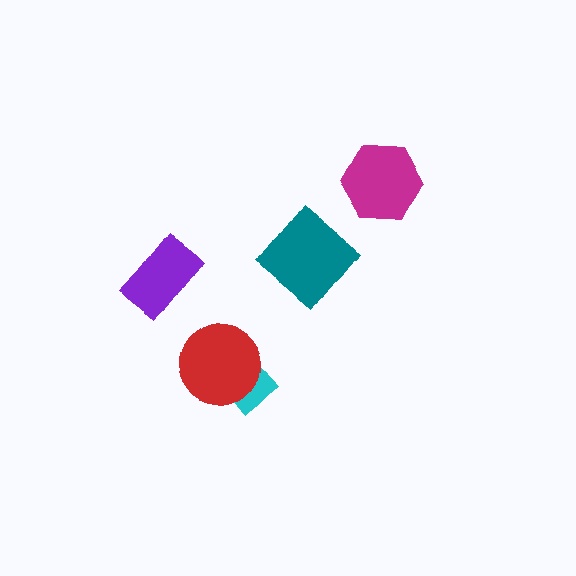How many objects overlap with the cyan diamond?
1 object overlaps with the cyan diamond.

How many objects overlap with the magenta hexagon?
0 objects overlap with the magenta hexagon.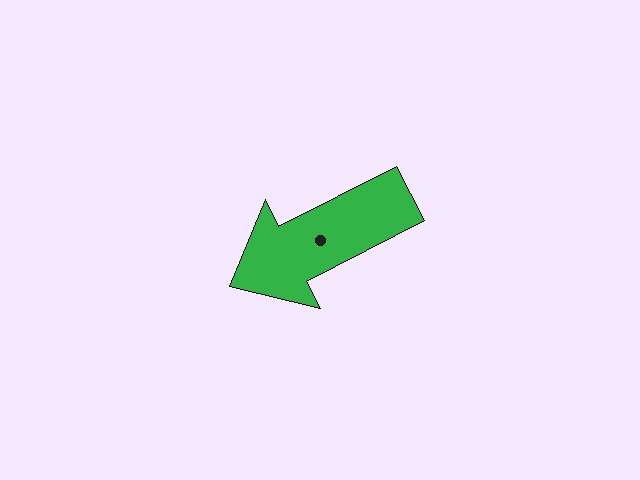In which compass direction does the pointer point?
Southwest.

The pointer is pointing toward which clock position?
Roughly 8 o'clock.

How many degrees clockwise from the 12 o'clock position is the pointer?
Approximately 243 degrees.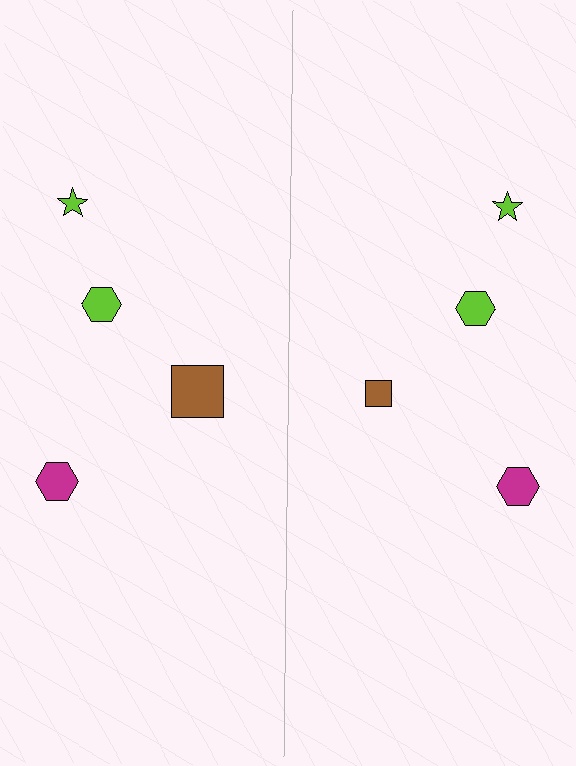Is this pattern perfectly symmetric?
No, the pattern is not perfectly symmetric. The brown square on the right side has a different size than its mirror counterpart.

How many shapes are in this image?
There are 8 shapes in this image.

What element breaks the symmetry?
The brown square on the right side has a different size than its mirror counterpart.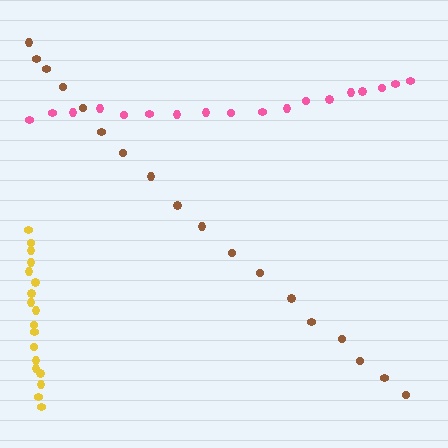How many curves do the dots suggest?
There are 3 distinct paths.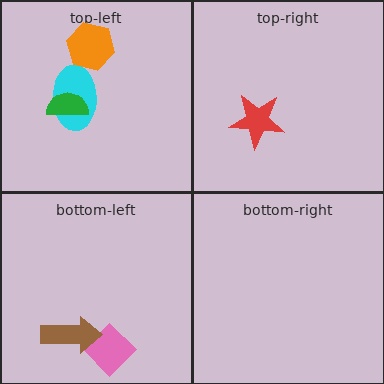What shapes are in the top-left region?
The cyan ellipse, the green semicircle, the orange hexagon.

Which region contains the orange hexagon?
The top-left region.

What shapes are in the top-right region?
The red star.